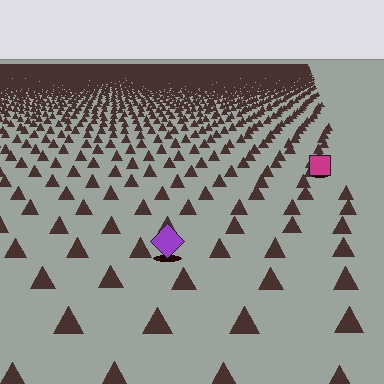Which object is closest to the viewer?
The purple diamond is closest. The texture marks near it are larger and more spread out.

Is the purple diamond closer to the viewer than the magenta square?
Yes. The purple diamond is closer — you can tell from the texture gradient: the ground texture is coarser near it.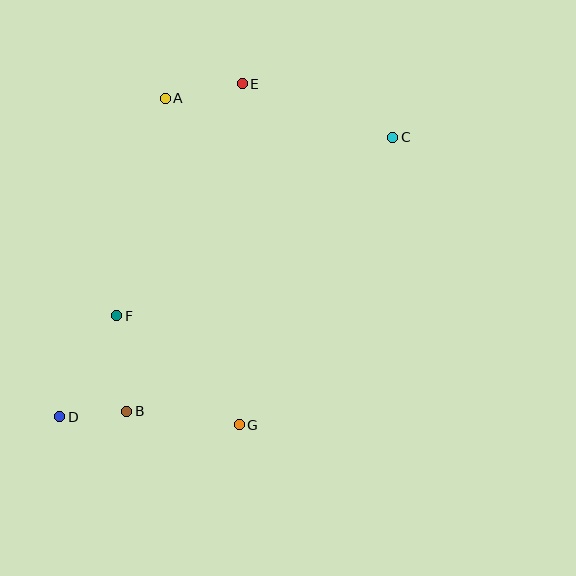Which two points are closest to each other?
Points B and D are closest to each other.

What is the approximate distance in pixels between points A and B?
The distance between A and B is approximately 316 pixels.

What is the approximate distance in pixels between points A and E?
The distance between A and E is approximately 78 pixels.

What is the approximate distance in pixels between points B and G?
The distance between B and G is approximately 113 pixels.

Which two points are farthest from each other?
Points C and D are farthest from each other.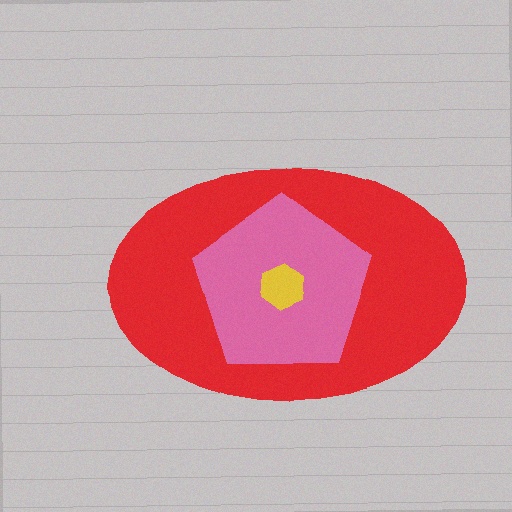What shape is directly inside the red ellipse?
The pink pentagon.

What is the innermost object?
The yellow hexagon.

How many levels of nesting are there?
3.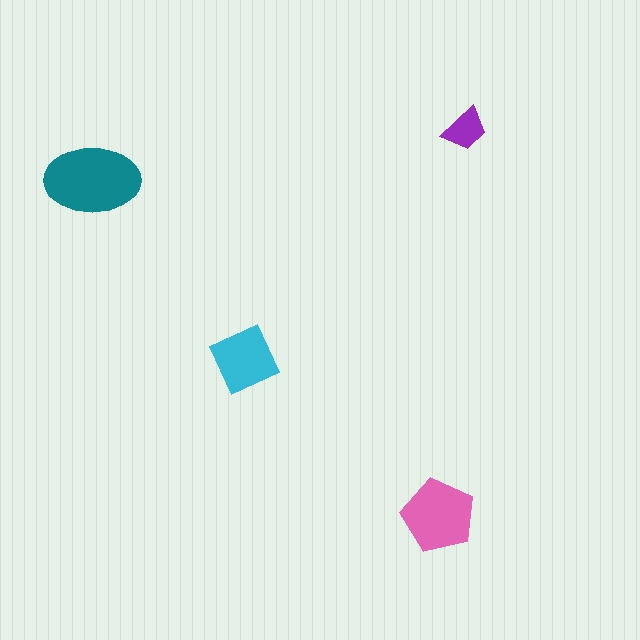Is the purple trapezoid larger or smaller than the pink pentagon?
Smaller.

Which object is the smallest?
The purple trapezoid.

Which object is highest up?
The purple trapezoid is topmost.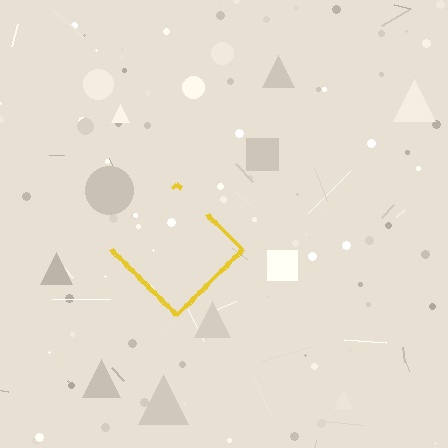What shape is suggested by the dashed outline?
The dashed outline suggests a diamond.